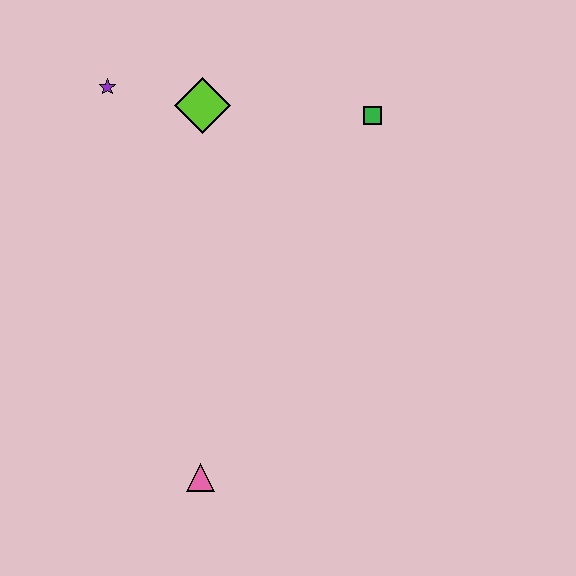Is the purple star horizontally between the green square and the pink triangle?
No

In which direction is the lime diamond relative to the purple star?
The lime diamond is to the right of the purple star.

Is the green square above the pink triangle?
Yes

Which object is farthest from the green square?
The pink triangle is farthest from the green square.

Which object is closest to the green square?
The lime diamond is closest to the green square.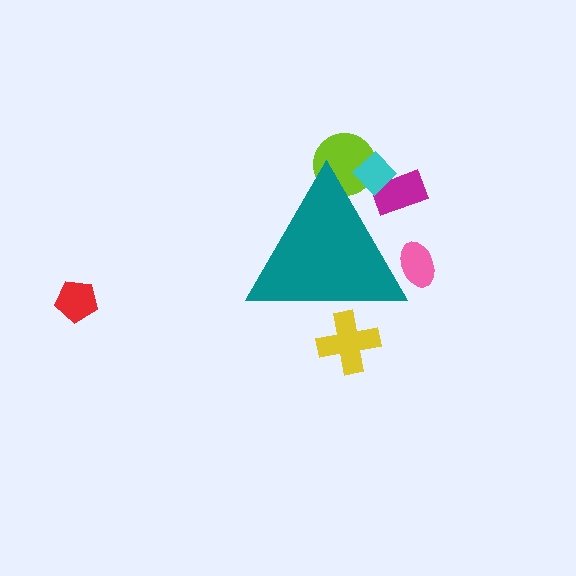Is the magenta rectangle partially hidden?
Yes, the magenta rectangle is partially hidden behind the teal triangle.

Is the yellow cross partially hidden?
Yes, the yellow cross is partially hidden behind the teal triangle.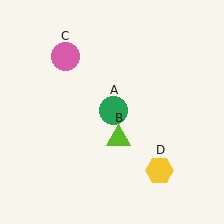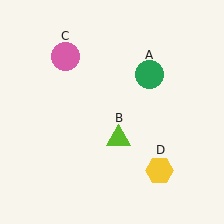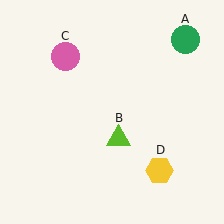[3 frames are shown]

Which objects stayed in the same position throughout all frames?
Lime triangle (object B) and pink circle (object C) and yellow hexagon (object D) remained stationary.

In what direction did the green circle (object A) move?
The green circle (object A) moved up and to the right.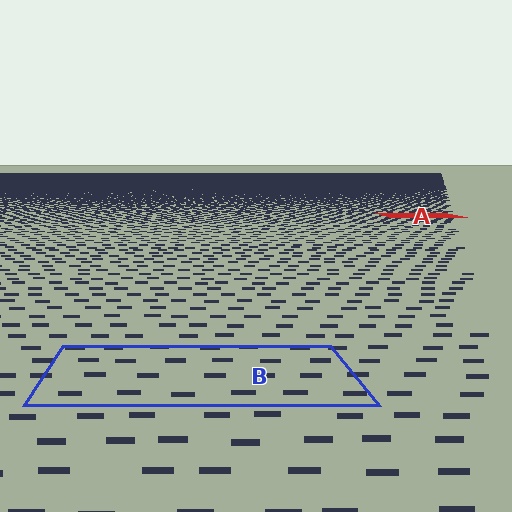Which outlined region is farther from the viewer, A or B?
Region A is farther from the viewer — the texture elements inside it appear smaller and more densely packed.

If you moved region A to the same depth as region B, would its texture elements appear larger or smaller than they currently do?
They would appear larger. At a closer depth, the same texture elements are projected at a bigger on-screen size.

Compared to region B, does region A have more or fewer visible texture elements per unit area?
Region A has more texture elements per unit area — they are packed more densely because it is farther away.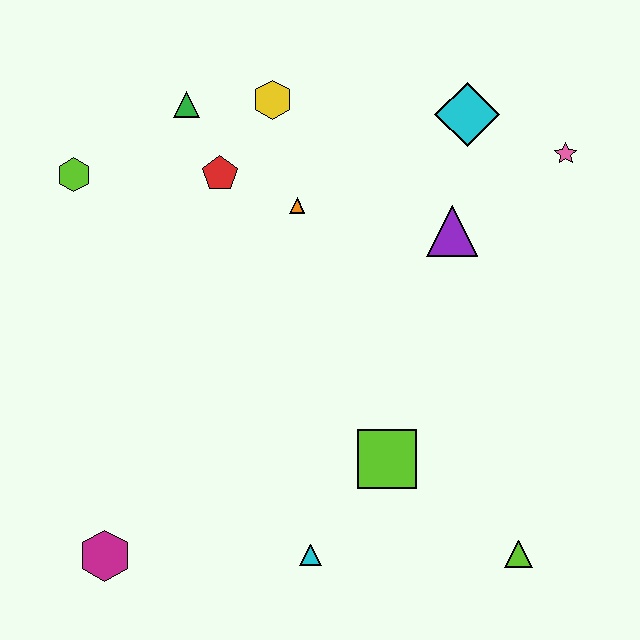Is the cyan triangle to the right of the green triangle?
Yes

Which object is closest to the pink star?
The cyan diamond is closest to the pink star.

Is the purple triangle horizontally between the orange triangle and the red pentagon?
No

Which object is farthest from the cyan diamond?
The magenta hexagon is farthest from the cyan diamond.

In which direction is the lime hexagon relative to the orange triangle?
The lime hexagon is to the left of the orange triangle.